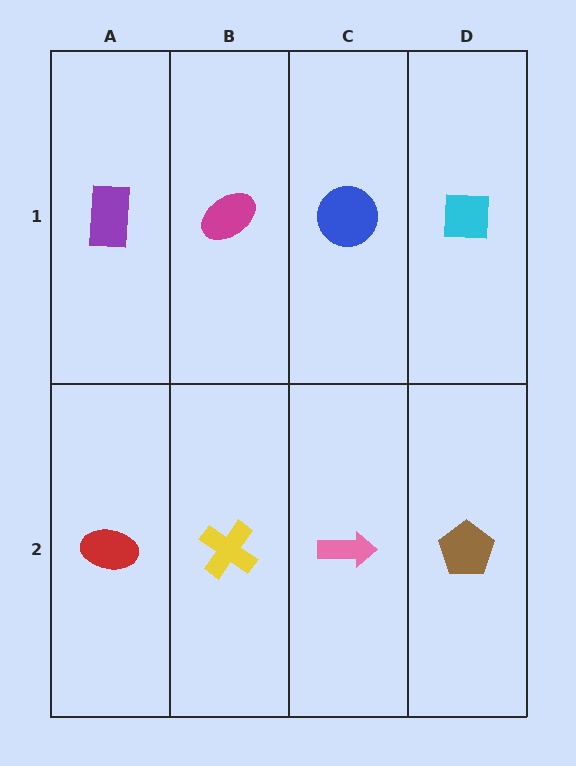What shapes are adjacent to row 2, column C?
A blue circle (row 1, column C), a yellow cross (row 2, column B), a brown pentagon (row 2, column D).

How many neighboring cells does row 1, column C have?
3.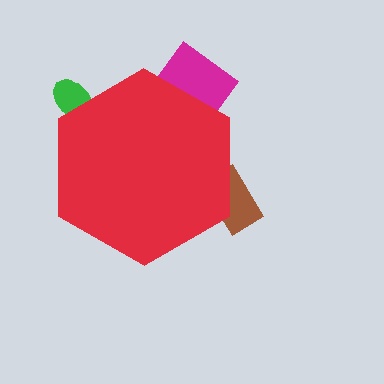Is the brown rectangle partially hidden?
Yes, the brown rectangle is partially hidden behind the red hexagon.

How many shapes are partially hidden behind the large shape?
3 shapes are partially hidden.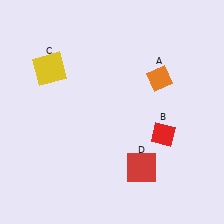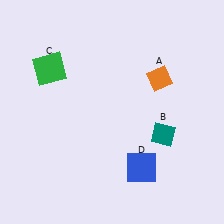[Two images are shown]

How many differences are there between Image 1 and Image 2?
There are 3 differences between the two images.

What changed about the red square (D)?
In Image 1, D is red. In Image 2, it changed to blue.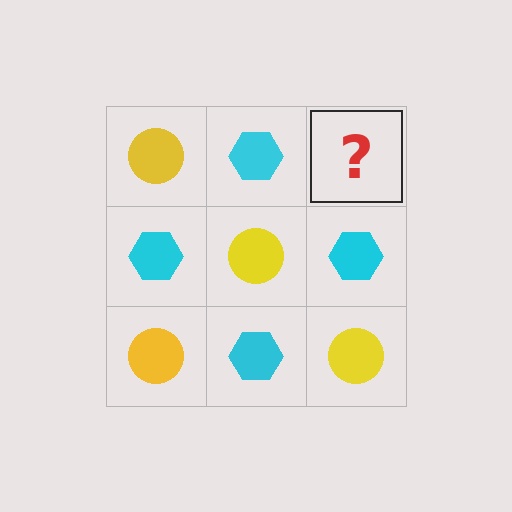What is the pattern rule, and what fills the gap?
The rule is that it alternates yellow circle and cyan hexagon in a checkerboard pattern. The gap should be filled with a yellow circle.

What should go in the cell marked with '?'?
The missing cell should contain a yellow circle.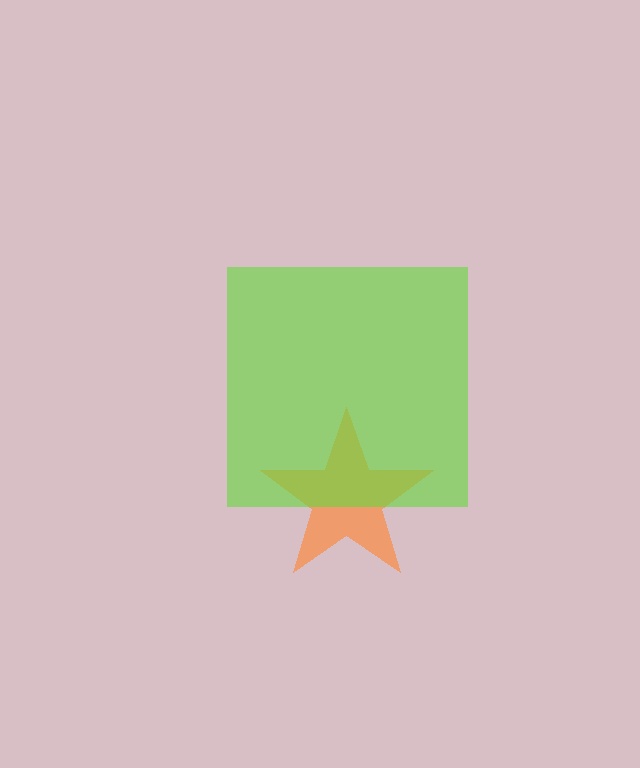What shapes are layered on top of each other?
The layered shapes are: an orange star, a lime square.